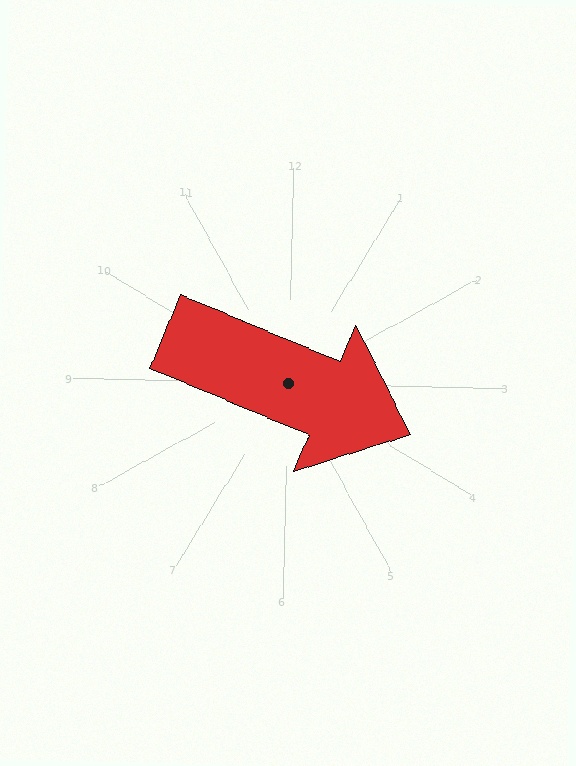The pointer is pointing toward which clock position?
Roughly 4 o'clock.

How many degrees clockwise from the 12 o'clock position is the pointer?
Approximately 111 degrees.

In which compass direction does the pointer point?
East.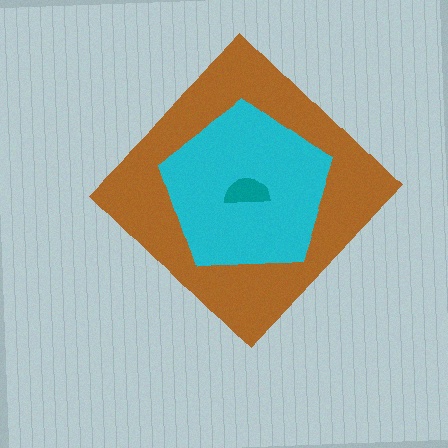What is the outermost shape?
The brown diamond.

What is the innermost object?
The teal semicircle.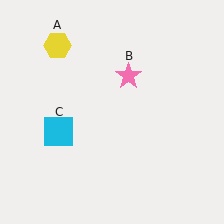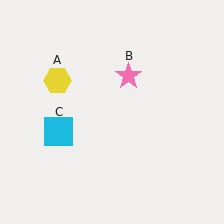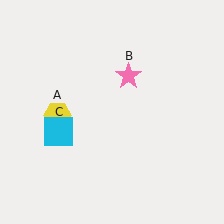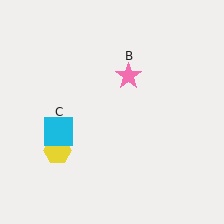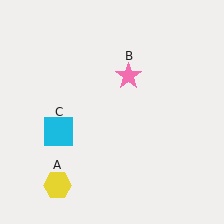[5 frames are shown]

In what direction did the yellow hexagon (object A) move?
The yellow hexagon (object A) moved down.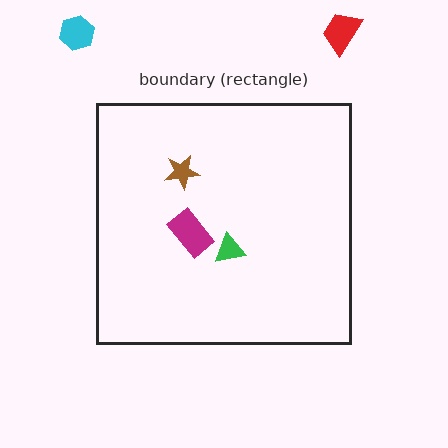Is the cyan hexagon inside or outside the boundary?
Outside.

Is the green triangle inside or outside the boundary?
Inside.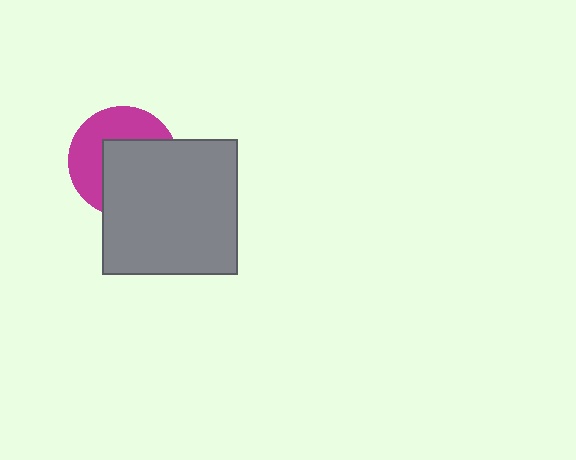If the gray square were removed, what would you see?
You would see the complete magenta circle.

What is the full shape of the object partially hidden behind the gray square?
The partially hidden object is a magenta circle.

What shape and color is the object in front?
The object in front is a gray square.